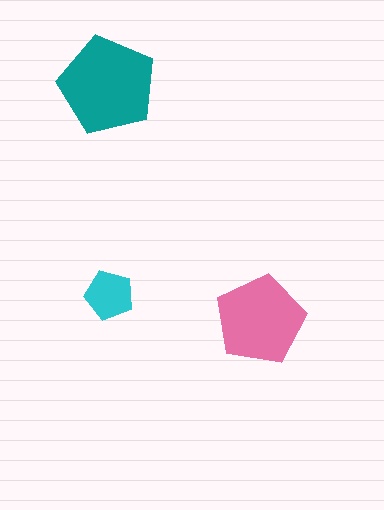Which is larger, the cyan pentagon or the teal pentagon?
The teal one.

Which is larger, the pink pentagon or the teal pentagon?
The teal one.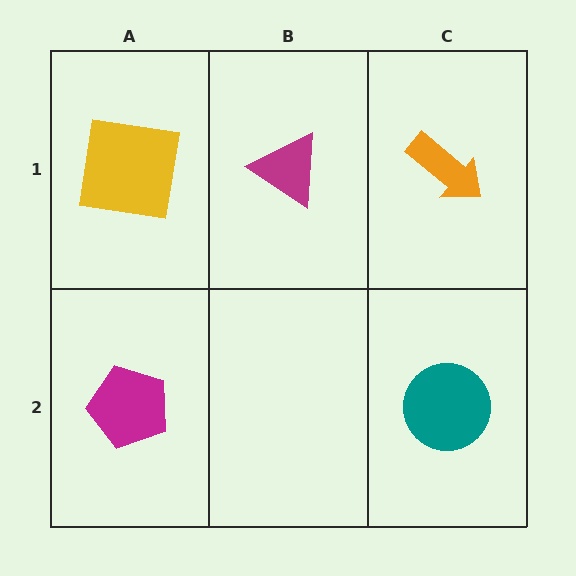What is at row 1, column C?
An orange arrow.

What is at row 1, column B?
A magenta triangle.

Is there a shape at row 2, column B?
No, that cell is empty.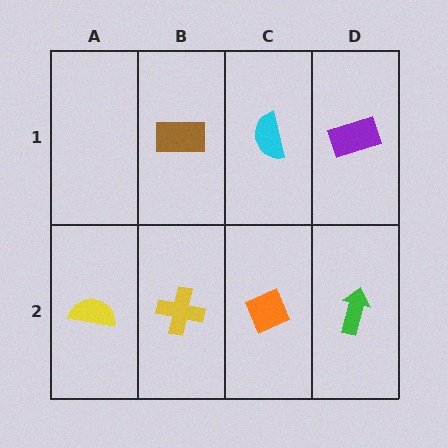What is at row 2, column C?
An orange diamond.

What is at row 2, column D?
A green arrow.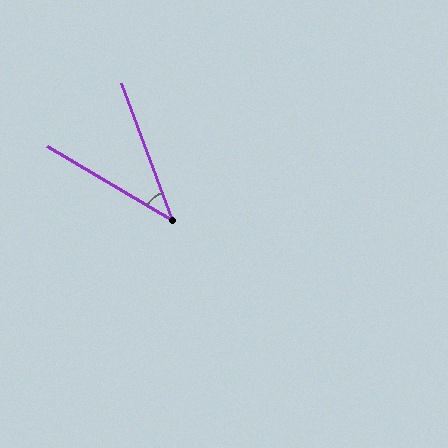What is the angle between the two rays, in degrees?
Approximately 39 degrees.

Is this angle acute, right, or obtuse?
It is acute.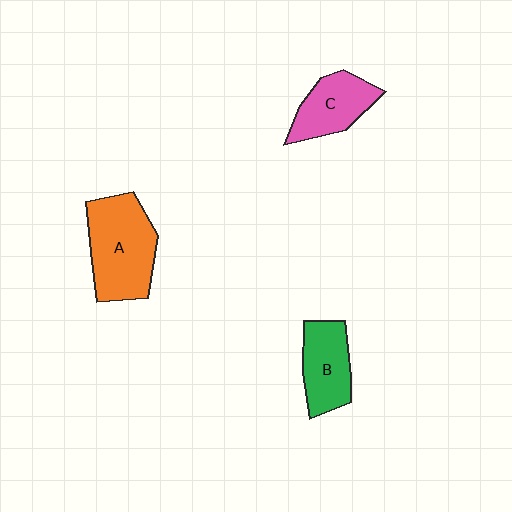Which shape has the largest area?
Shape A (orange).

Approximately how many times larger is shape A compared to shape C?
Approximately 1.6 times.